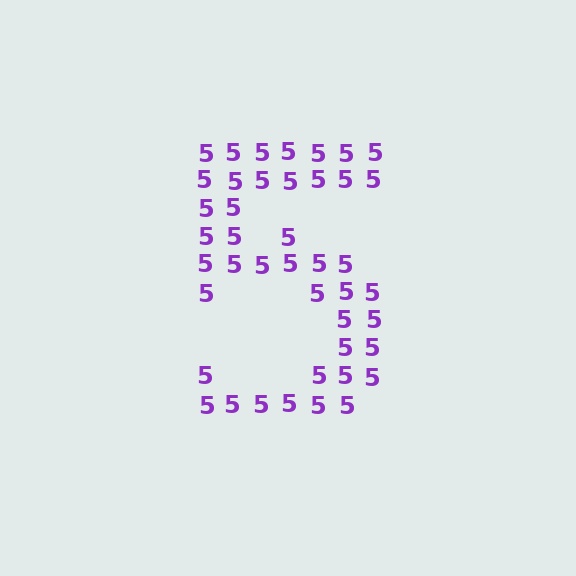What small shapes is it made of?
It is made of small digit 5's.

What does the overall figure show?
The overall figure shows the digit 5.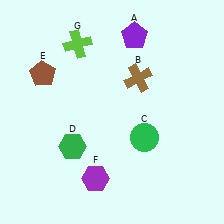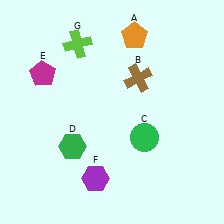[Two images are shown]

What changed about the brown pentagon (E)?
In Image 1, E is brown. In Image 2, it changed to magenta.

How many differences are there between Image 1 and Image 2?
There are 2 differences between the two images.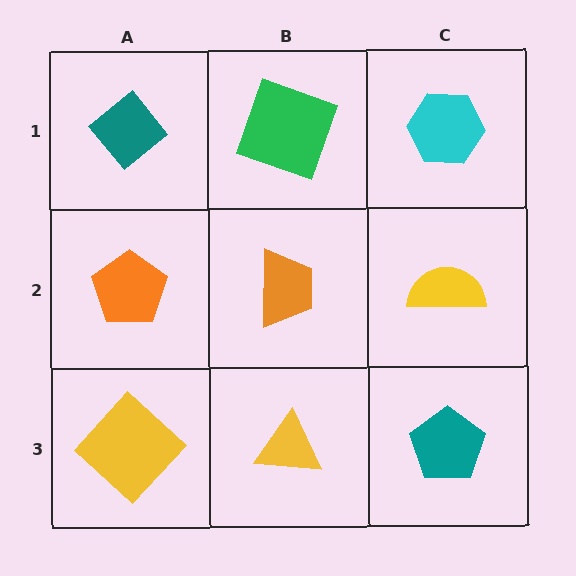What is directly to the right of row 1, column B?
A cyan hexagon.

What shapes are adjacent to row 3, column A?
An orange pentagon (row 2, column A), a yellow triangle (row 3, column B).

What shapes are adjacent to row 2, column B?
A green square (row 1, column B), a yellow triangle (row 3, column B), an orange pentagon (row 2, column A), a yellow semicircle (row 2, column C).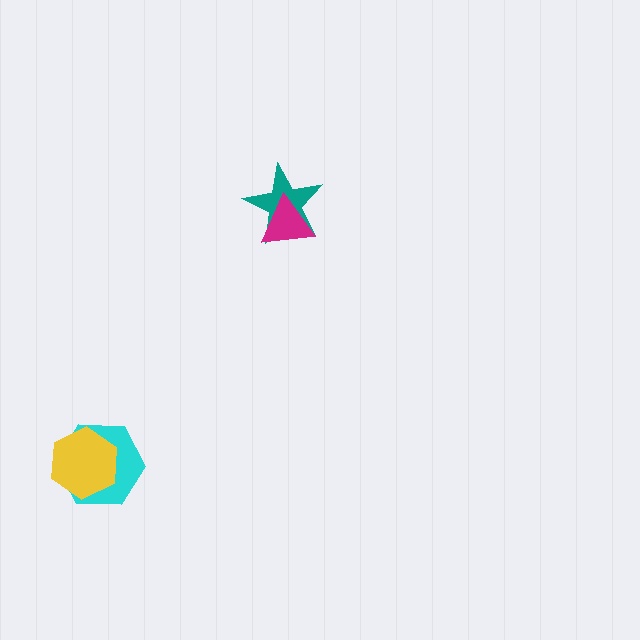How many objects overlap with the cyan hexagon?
1 object overlaps with the cyan hexagon.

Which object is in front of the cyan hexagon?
The yellow hexagon is in front of the cyan hexagon.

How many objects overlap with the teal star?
1 object overlaps with the teal star.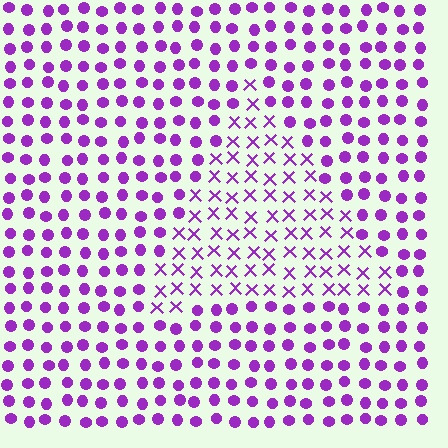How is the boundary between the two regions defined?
The boundary is defined by a change in element shape: X marks inside vs. circles outside. All elements share the same color and spacing.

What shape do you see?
I see a triangle.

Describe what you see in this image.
The image is filled with small purple elements arranged in a uniform grid. A triangle-shaped region contains X marks, while the surrounding area contains circles. The boundary is defined purely by the change in element shape.